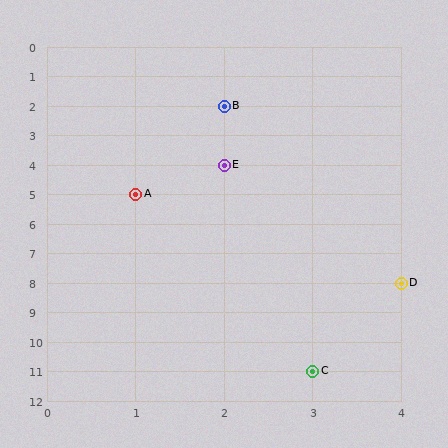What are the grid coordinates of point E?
Point E is at grid coordinates (2, 4).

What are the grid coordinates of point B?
Point B is at grid coordinates (2, 2).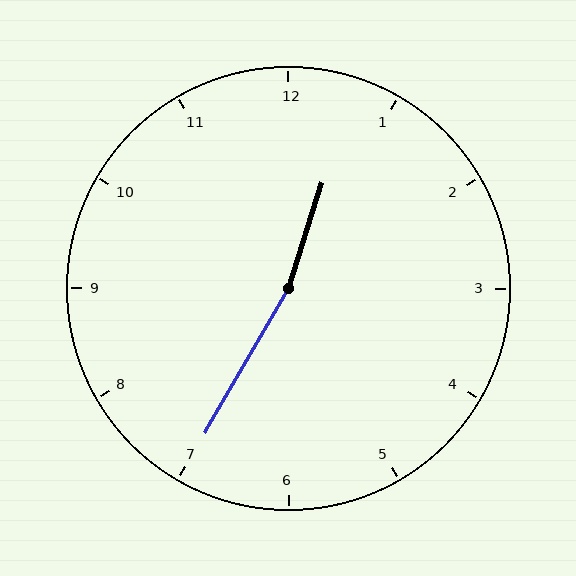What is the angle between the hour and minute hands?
Approximately 168 degrees.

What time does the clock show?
12:35.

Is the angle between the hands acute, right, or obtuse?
It is obtuse.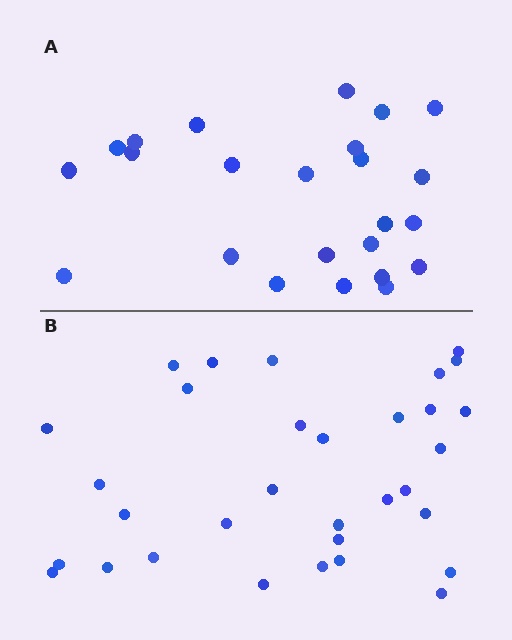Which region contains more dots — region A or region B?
Region B (the bottom region) has more dots.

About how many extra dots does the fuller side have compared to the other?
Region B has roughly 8 or so more dots than region A.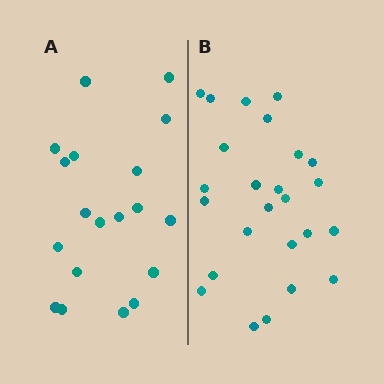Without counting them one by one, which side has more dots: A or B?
Region B (the right region) has more dots.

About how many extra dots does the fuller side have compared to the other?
Region B has about 6 more dots than region A.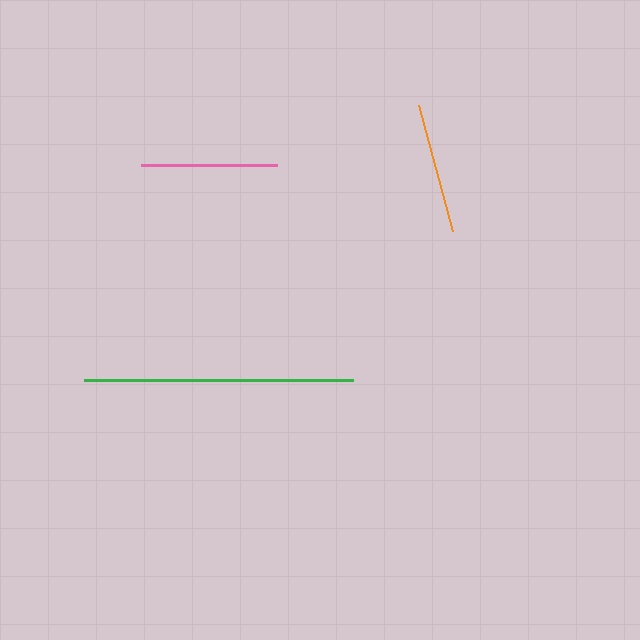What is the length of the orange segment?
The orange segment is approximately 130 pixels long.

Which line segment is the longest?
The green line is the longest at approximately 269 pixels.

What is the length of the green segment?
The green segment is approximately 269 pixels long.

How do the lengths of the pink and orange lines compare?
The pink and orange lines are approximately the same length.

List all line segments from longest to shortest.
From longest to shortest: green, pink, orange.